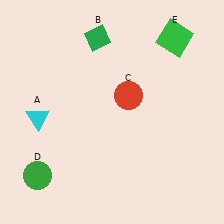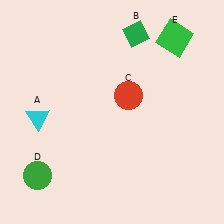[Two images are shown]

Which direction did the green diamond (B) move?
The green diamond (B) moved right.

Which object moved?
The green diamond (B) moved right.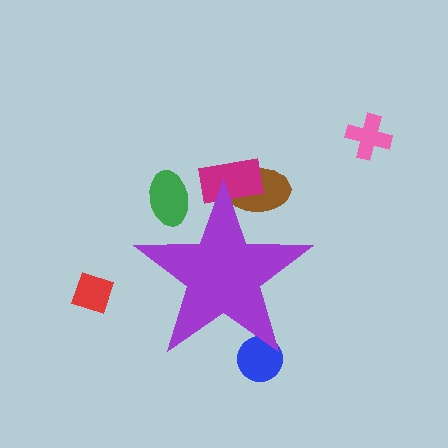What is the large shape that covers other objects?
A purple star.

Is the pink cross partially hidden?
No, the pink cross is fully visible.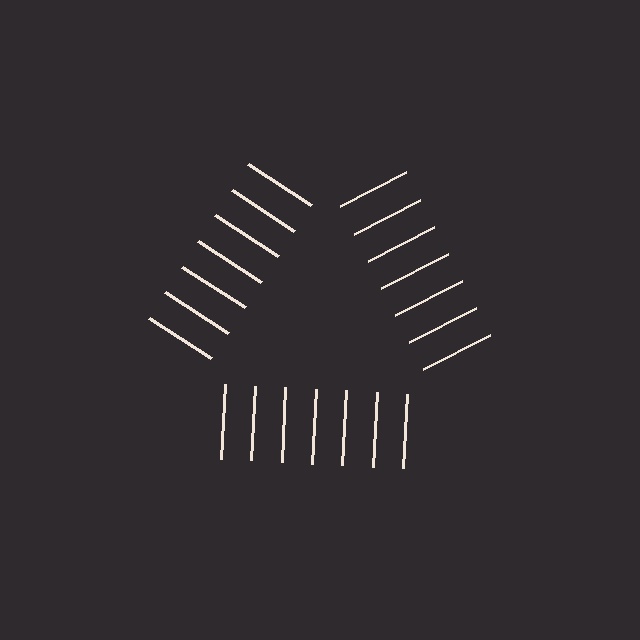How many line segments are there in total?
21 — 7 along each of the 3 edges.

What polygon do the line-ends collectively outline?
An illusory triangle — the line segments terminate on its edges but no continuous stroke is drawn.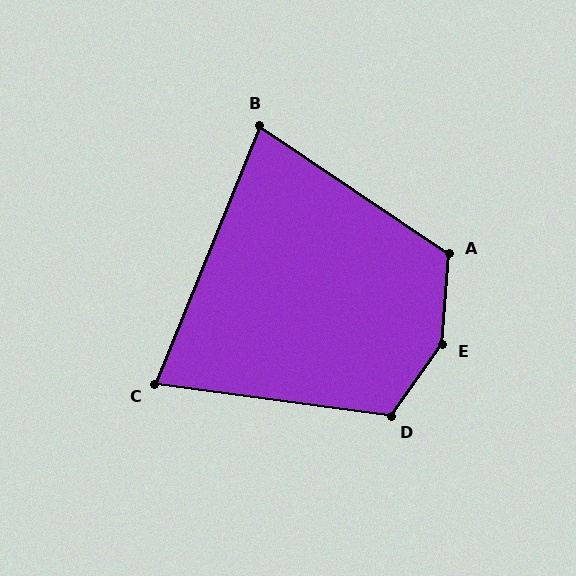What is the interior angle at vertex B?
Approximately 78 degrees (acute).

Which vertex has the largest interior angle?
E, at approximately 148 degrees.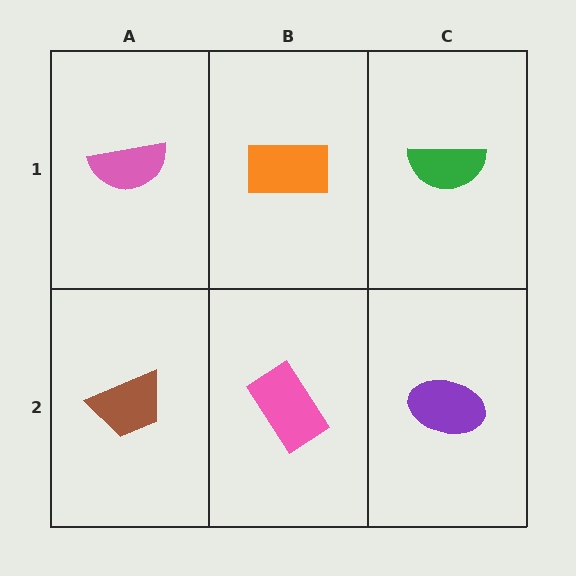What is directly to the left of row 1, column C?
An orange rectangle.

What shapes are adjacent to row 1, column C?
A purple ellipse (row 2, column C), an orange rectangle (row 1, column B).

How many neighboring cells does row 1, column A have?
2.